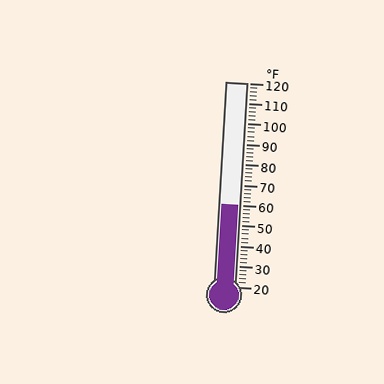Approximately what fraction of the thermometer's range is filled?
The thermometer is filled to approximately 40% of its range.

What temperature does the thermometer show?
The thermometer shows approximately 60°F.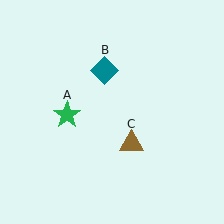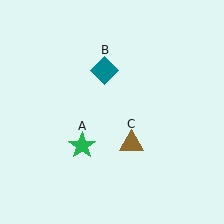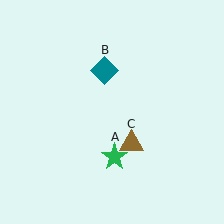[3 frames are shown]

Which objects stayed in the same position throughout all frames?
Teal diamond (object B) and brown triangle (object C) remained stationary.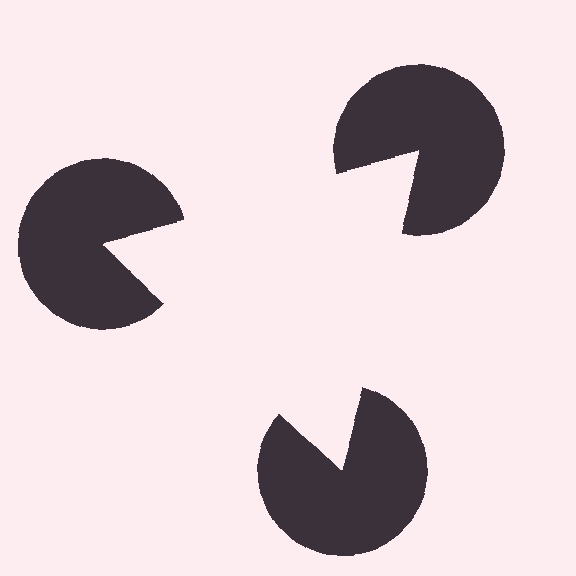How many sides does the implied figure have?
3 sides.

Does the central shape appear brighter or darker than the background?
It typically appears slightly brighter than the background, even though no actual brightness change is drawn.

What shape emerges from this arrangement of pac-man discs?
An illusory triangle — its edges are inferred from the aligned wedge cuts in the pac-man discs, not physically drawn.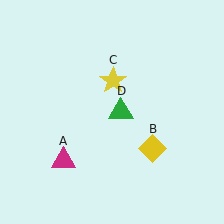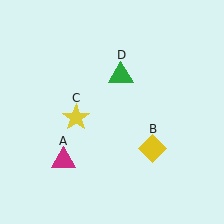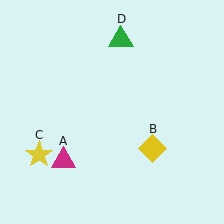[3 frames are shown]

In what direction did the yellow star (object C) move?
The yellow star (object C) moved down and to the left.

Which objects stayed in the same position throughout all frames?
Magenta triangle (object A) and yellow diamond (object B) remained stationary.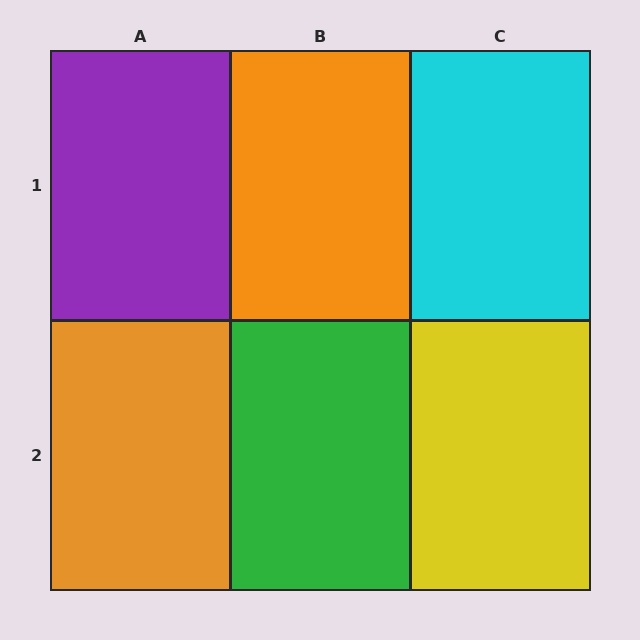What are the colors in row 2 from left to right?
Orange, green, yellow.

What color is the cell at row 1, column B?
Orange.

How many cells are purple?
1 cell is purple.